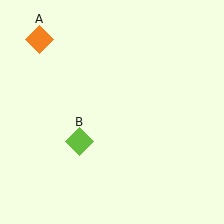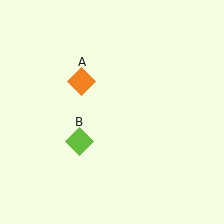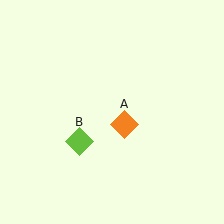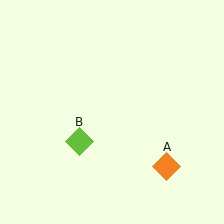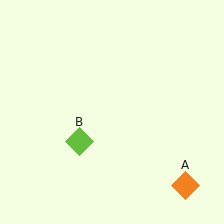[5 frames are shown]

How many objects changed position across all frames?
1 object changed position: orange diamond (object A).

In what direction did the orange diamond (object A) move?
The orange diamond (object A) moved down and to the right.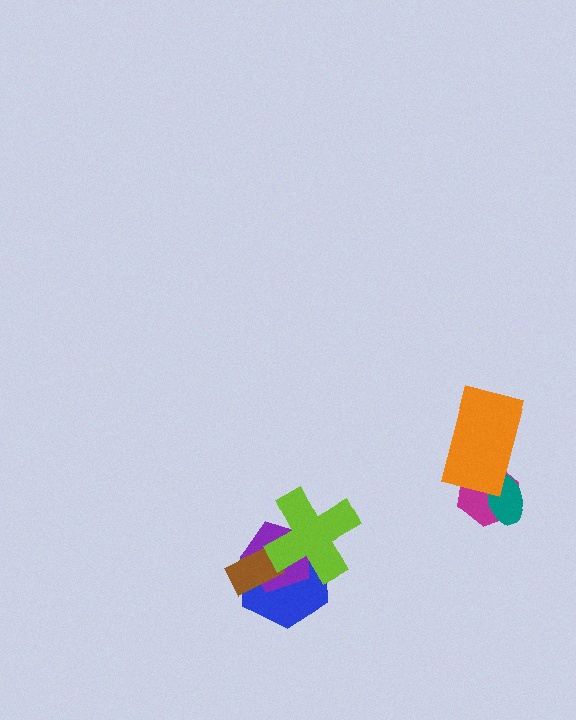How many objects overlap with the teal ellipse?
2 objects overlap with the teal ellipse.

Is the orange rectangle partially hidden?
No, no other shape covers it.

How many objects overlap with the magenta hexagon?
2 objects overlap with the magenta hexagon.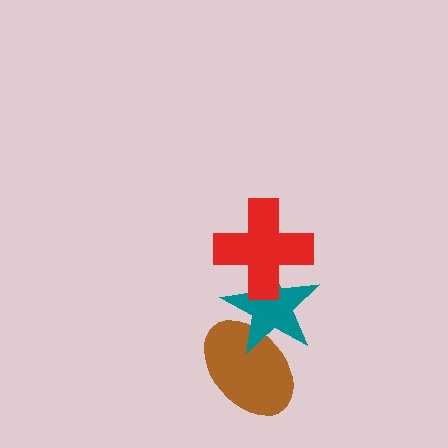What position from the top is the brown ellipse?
The brown ellipse is 3rd from the top.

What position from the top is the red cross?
The red cross is 1st from the top.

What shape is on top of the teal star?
The red cross is on top of the teal star.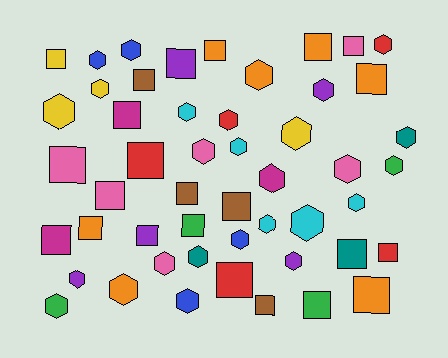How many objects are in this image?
There are 50 objects.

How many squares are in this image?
There are 23 squares.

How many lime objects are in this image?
There are no lime objects.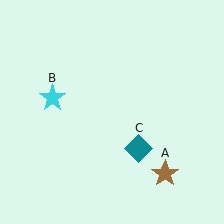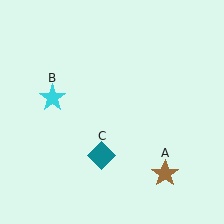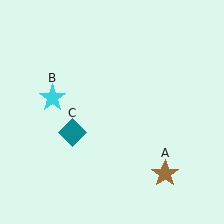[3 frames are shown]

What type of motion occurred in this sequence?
The teal diamond (object C) rotated clockwise around the center of the scene.